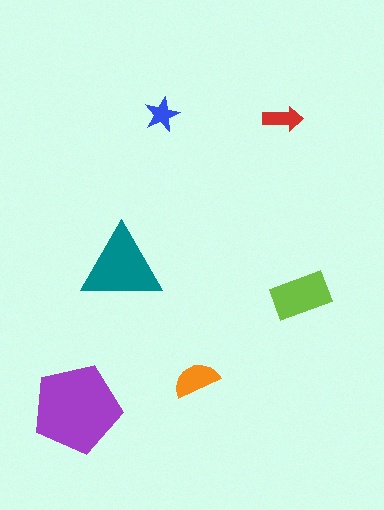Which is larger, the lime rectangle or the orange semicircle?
The lime rectangle.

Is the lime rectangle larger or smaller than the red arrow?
Larger.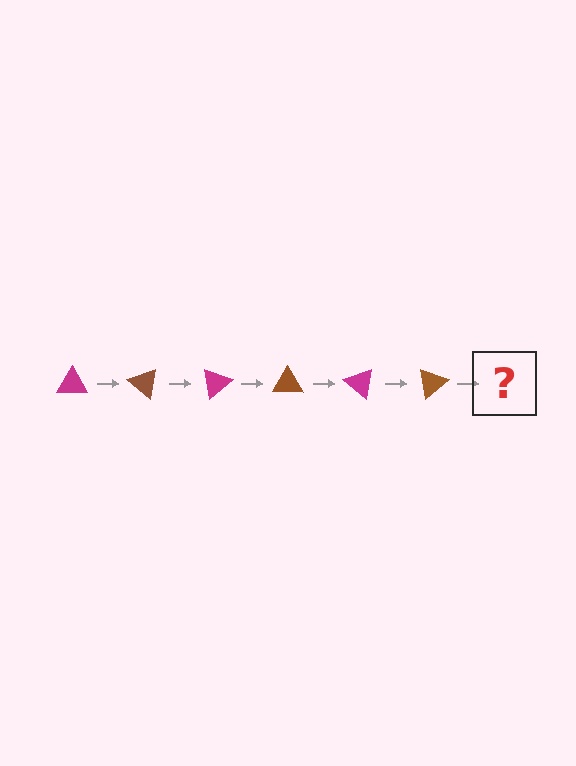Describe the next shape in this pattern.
It should be a magenta triangle, rotated 240 degrees from the start.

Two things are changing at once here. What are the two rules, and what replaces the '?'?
The two rules are that it rotates 40 degrees each step and the color cycles through magenta and brown. The '?' should be a magenta triangle, rotated 240 degrees from the start.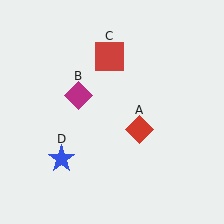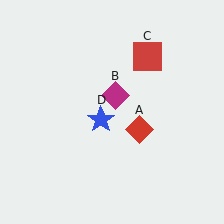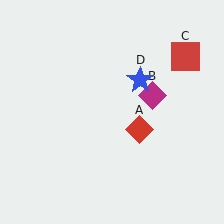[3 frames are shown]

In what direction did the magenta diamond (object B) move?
The magenta diamond (object B) moved right.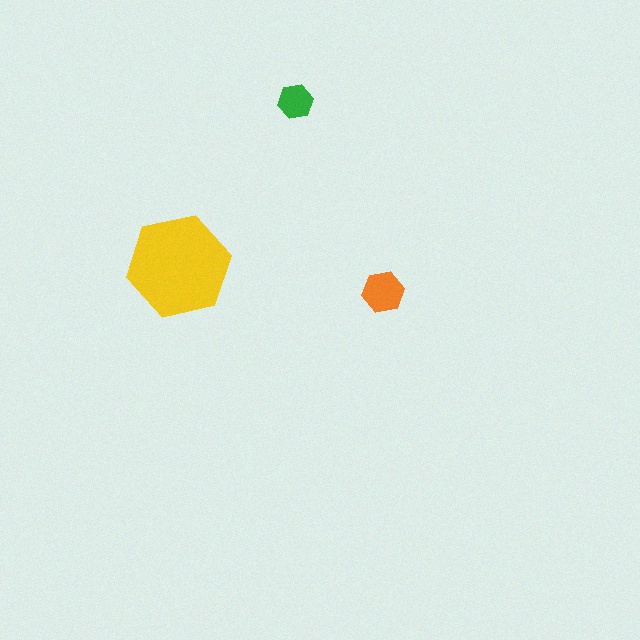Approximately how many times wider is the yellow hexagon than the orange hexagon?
About 2.5 times wider.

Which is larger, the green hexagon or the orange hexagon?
The orange one.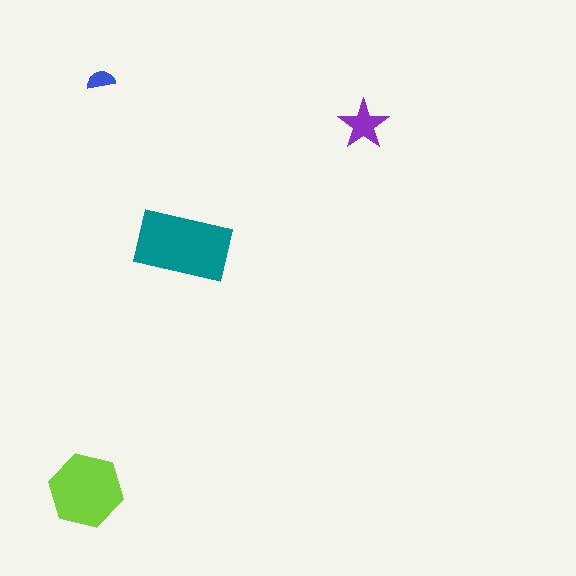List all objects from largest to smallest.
The teal rectangle, the lime hexagon, the purple star, the blue semicircle.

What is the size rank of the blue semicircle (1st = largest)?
4th.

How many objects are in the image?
There are 4 objects in the image.